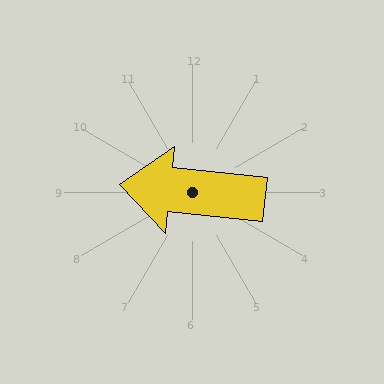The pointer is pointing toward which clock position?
Roughly 9 o'clock.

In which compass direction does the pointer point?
West.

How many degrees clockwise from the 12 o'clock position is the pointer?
Approximately 276 degrees.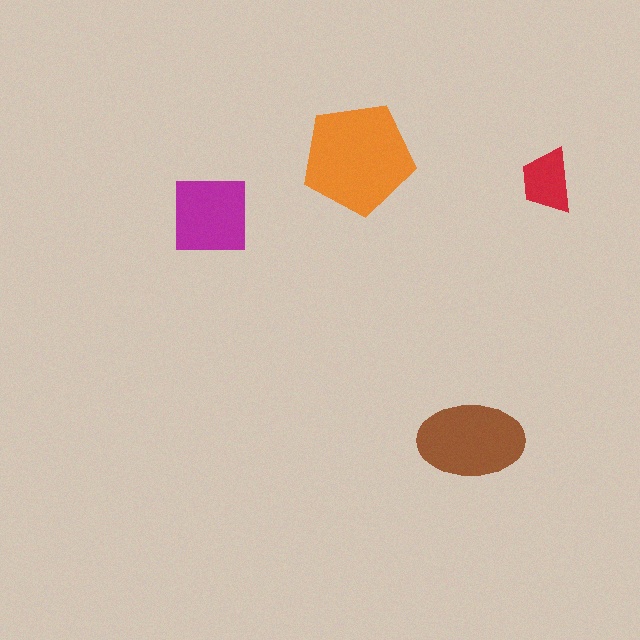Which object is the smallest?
The red trapezoid.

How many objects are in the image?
There are 4 objects in the image.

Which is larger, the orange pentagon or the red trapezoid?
The orange pentagon.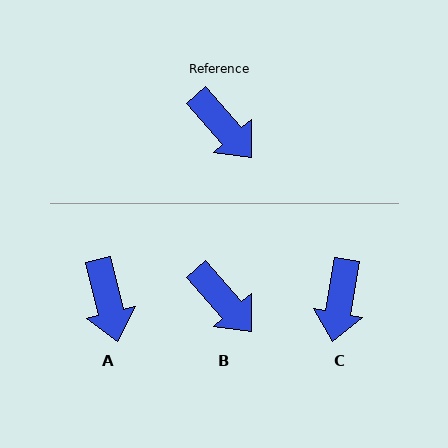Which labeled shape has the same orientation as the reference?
B.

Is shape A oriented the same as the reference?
No, it is off by about 28 degrees.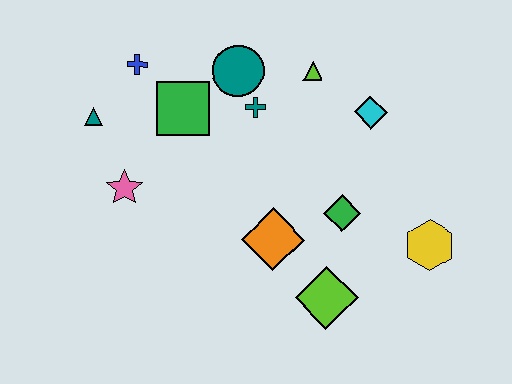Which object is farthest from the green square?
The yellow hexagon is farthest from the green square.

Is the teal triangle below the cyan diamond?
Yes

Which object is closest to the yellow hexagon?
The green diamond is closest to the yellow hexagon.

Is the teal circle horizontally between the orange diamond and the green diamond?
No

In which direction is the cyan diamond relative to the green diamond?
The cyan diamond is above the green diamond.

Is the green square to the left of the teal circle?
Yes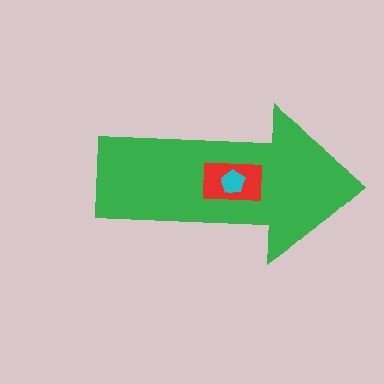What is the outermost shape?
The green arrow.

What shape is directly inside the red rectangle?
The cyan pentagon.